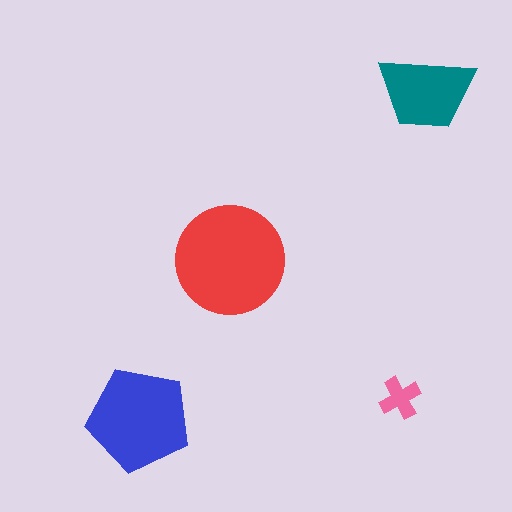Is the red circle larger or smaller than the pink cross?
Larger.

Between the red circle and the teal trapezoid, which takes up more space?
The red circle.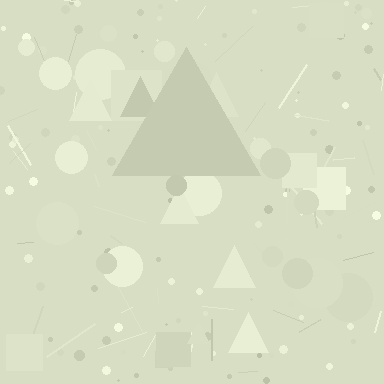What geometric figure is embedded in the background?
A triangle is embedded in the background.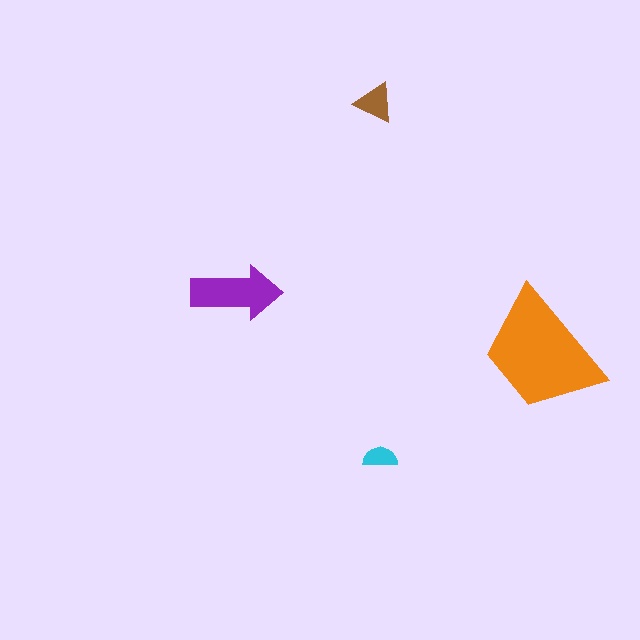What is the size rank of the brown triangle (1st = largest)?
3rd.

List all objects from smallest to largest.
The cyan semicircle, the brown triangle, the purple arrow, the orange trapezoid.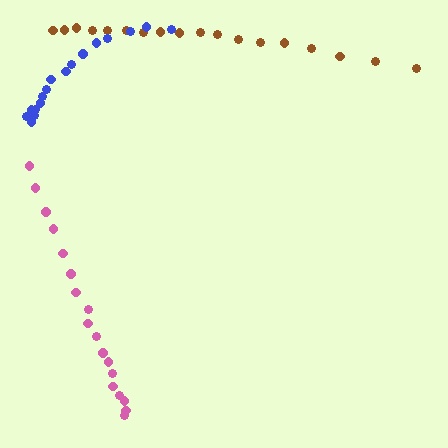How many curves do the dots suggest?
There are 3 distinct paths.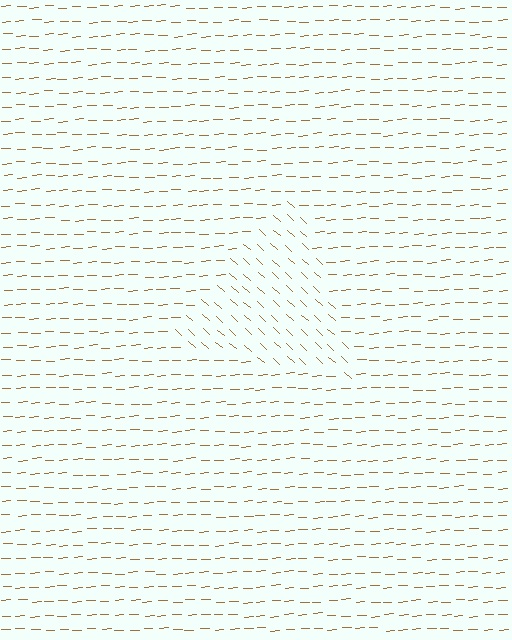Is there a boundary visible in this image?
Yes, there is a texture boundary formed by a change in line orientation.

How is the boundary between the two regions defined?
The boundary is defined purely by a change in line orientation (approximately 45 degrees difference). All lines are the same color and thickness.